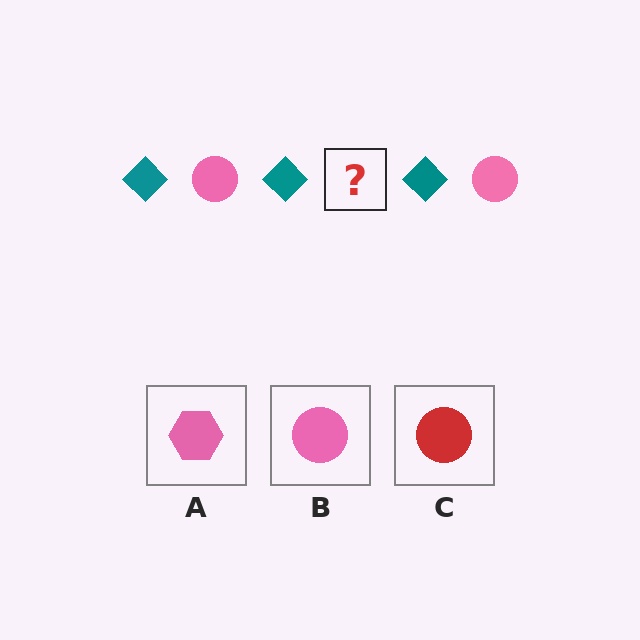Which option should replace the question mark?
Option B.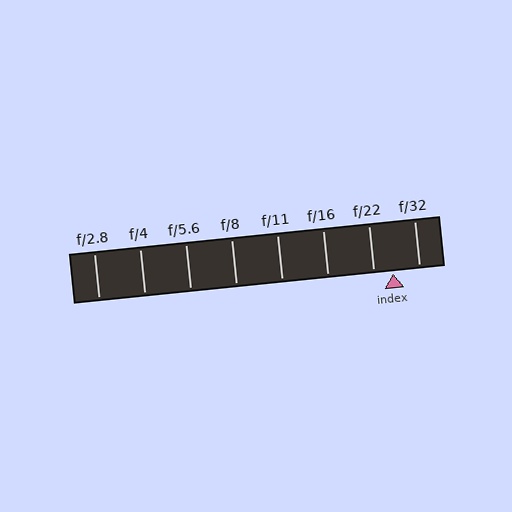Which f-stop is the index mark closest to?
The index mark is closest to f/22.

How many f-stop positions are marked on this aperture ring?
There are 8 f-stop positions marked.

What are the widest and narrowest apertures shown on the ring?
The widest aperture shown is f/2.8 and the narrowest is f/32.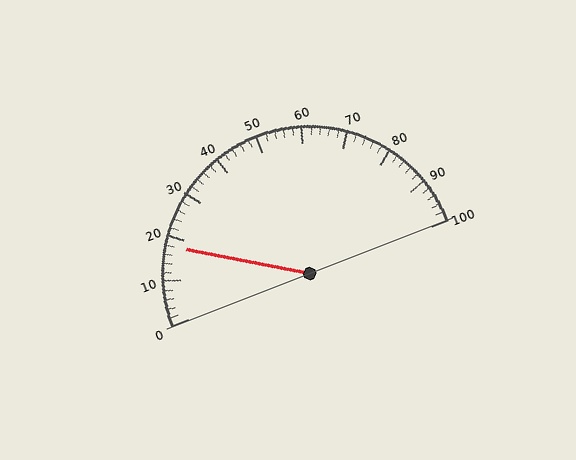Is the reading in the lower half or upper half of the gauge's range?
The reading is in the lower half of the range (0 to 100).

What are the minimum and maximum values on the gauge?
The gauge ranges from 0 to 100.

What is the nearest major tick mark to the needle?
The nearest major tick mark is 20.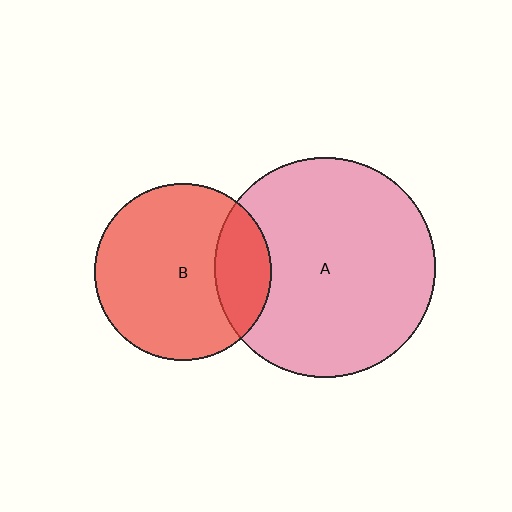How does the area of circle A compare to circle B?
Approximately 1.6 times.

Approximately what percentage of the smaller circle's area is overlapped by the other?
Approximately 20%.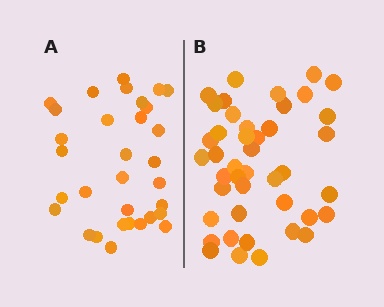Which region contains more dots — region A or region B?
Region B (the right region) has more dots.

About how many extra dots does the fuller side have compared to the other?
Region B has roughly 12 or so more dots than region A.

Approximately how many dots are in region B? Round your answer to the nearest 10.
About 40 dots. (The exact count is 43, which rounds to 40.)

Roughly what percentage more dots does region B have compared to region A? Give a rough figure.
About 35% more.